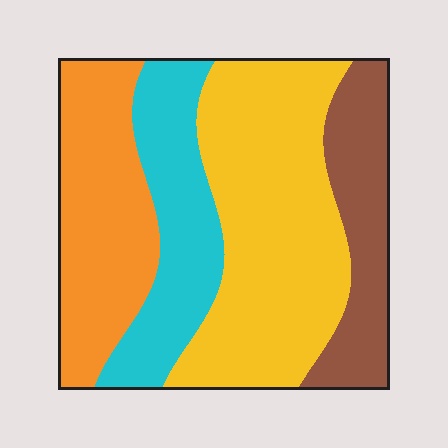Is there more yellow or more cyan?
Yellow.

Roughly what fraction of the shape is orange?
Orange covers roughly 25% of the shape.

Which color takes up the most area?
Yellow, at roughly 40%.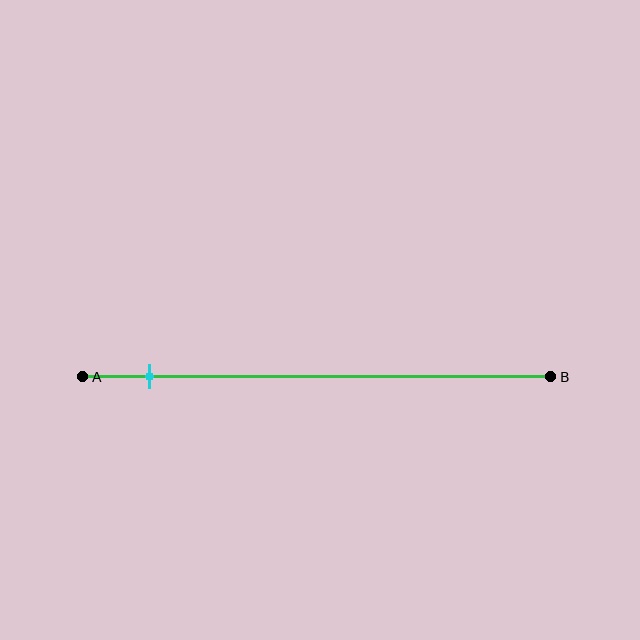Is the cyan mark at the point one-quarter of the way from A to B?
No, the mark is at about 15% from A, not at the 25% one-quarter point.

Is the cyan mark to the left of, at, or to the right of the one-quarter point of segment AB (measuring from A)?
The cyan mark is to the left of the one-quarter point of segment AB.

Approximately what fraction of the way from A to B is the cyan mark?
The cyan mark is approximately 15% of the way from A to B.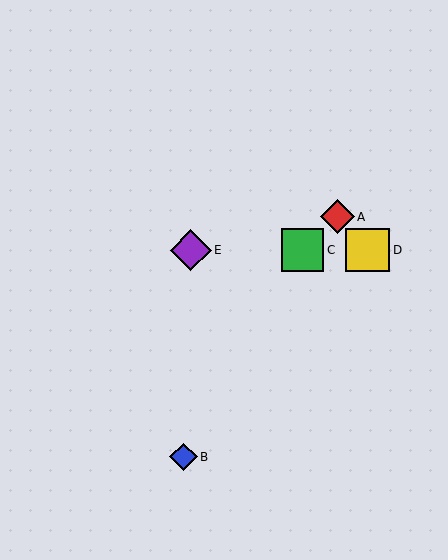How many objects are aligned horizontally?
3 objects (C, D, E) are aligned horizontally.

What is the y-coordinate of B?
Object B is at y≈457.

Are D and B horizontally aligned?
No, D is at y≈250 and B is at y≈457.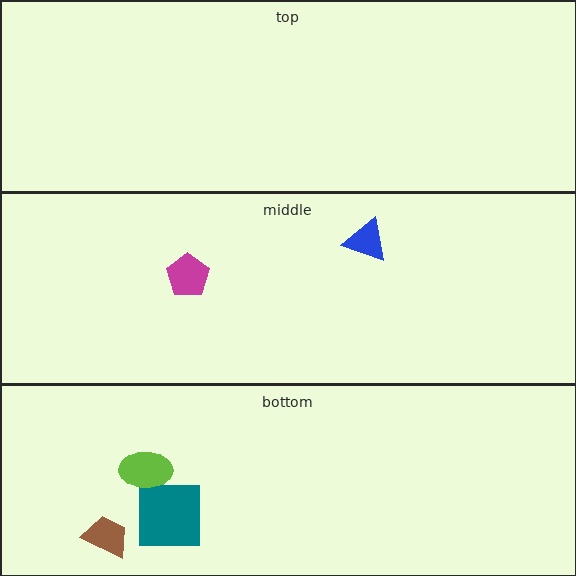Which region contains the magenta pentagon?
The middle region.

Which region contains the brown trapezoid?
The bottom region.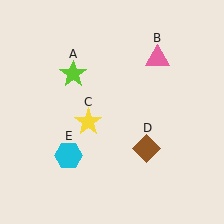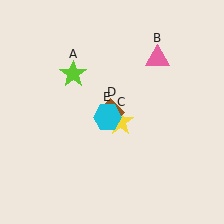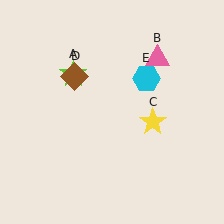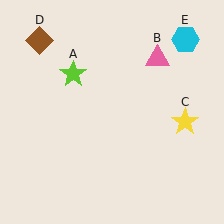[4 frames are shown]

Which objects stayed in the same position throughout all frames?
Lime star (object A) and pink triangle (object B) remained stationary.